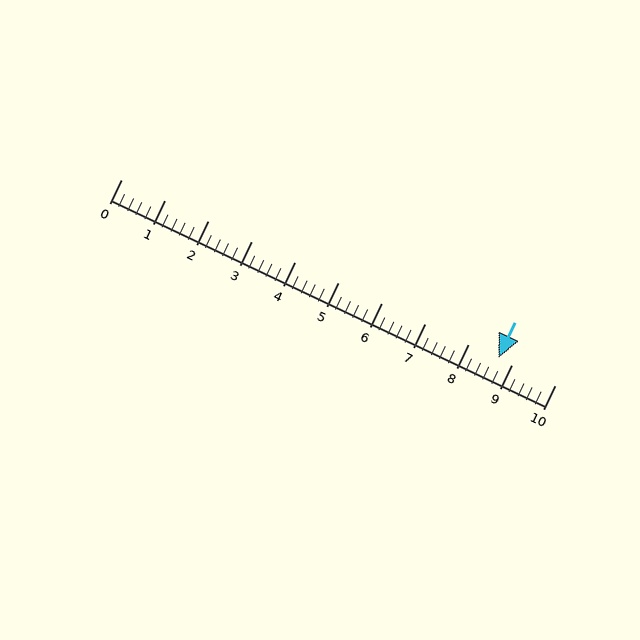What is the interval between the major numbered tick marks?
The major tick marks are spaced 1 units apart.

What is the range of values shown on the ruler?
The ruler shows values from 0 to 10.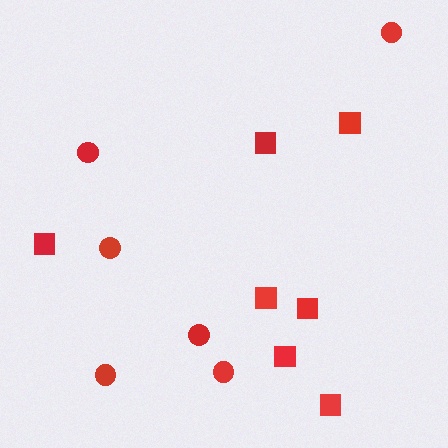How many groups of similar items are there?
There are 2 groups: one group of squares (7) and one group of circles (6).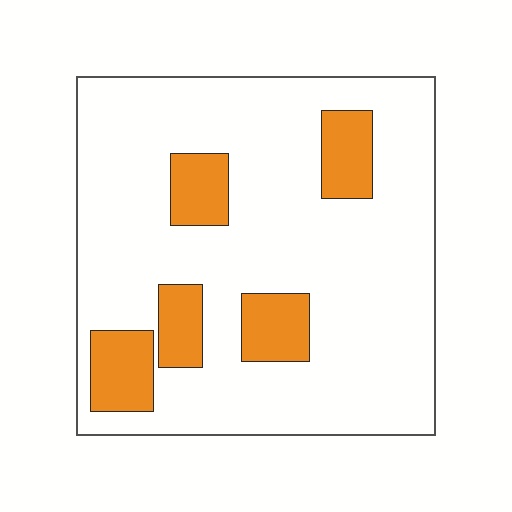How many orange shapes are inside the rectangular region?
5.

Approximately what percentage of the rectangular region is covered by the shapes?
Approximately 20%.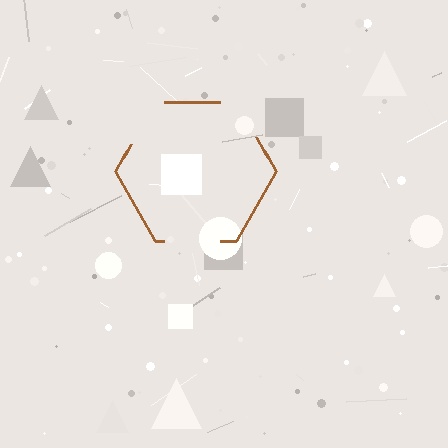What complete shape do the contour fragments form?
The contour fragments form a hexagon.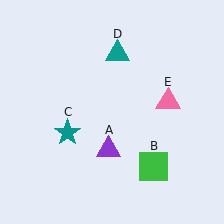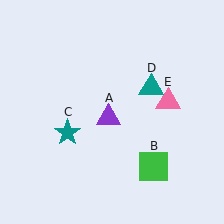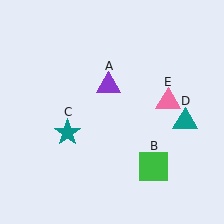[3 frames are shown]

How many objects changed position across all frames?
2 objects changed position: purple triangle (object A), teal triangle (object D).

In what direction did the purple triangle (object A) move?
The purple triangle (object A) moved up.